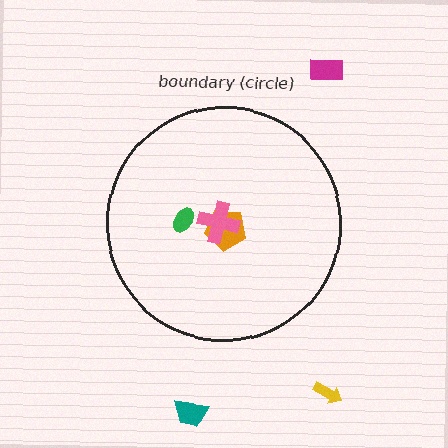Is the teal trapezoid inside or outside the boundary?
Outside.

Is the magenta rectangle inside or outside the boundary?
Outside.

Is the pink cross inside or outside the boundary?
Inside.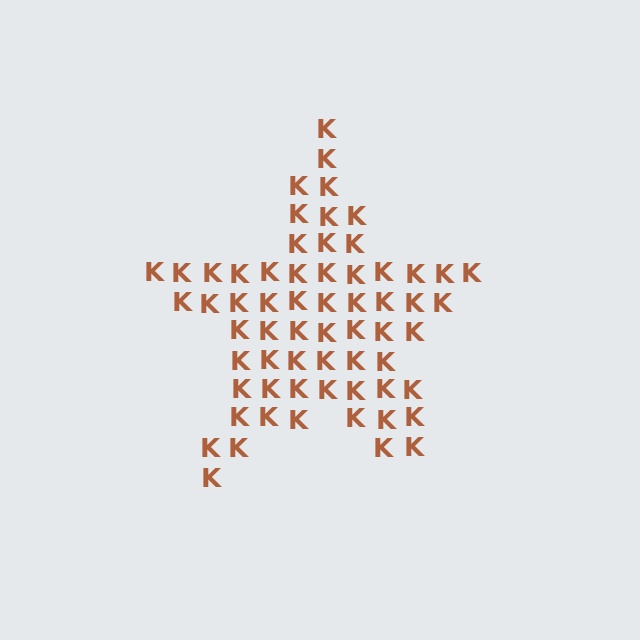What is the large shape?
The large shape is a star.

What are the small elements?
The small elements are letter K's.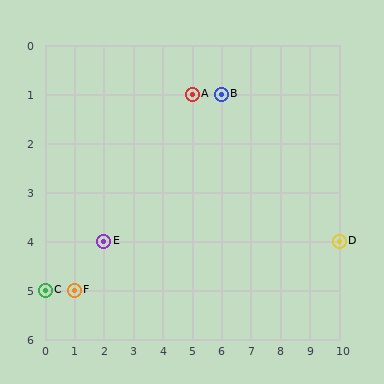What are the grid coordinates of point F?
Point F is at grid coordinates (1, 5).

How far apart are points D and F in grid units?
Points D and F are 9 columns and 1 row apart (about 9.1 grid units diagonally).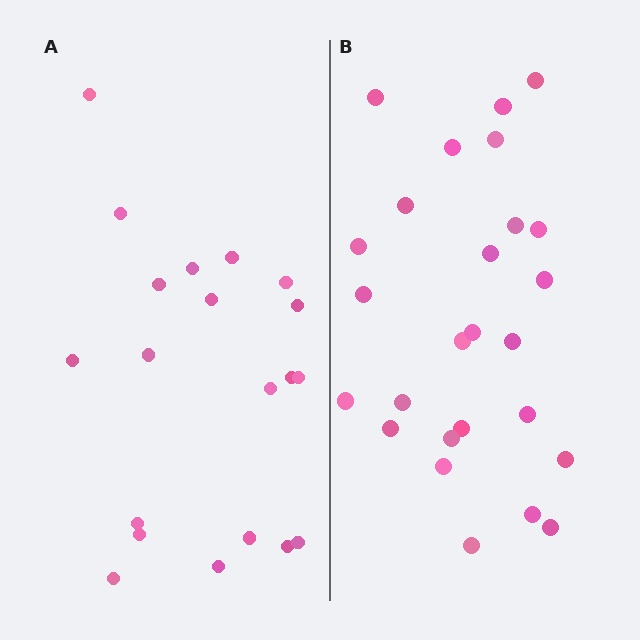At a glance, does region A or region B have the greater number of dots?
Region B (the right region) has more dots.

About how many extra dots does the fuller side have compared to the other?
Region B has about 6 more dots than region A.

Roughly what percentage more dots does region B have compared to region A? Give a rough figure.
About 30% more.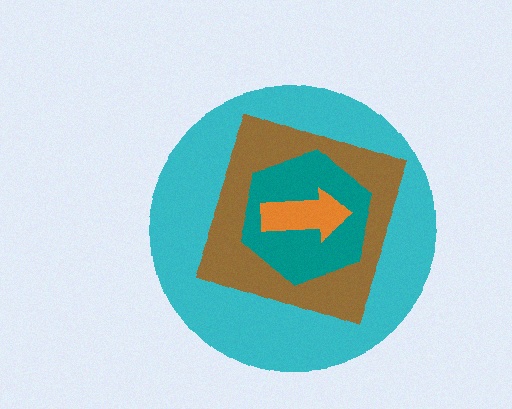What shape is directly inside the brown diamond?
The teal hexagon.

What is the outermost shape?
The cyan circle.